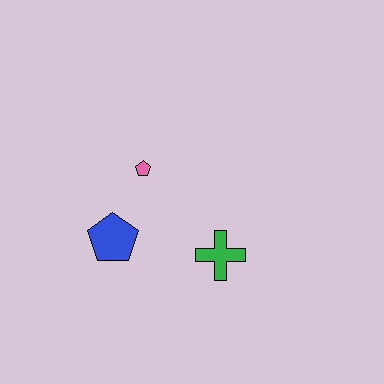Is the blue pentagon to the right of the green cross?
No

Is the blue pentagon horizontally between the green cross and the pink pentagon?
No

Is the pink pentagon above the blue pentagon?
Yes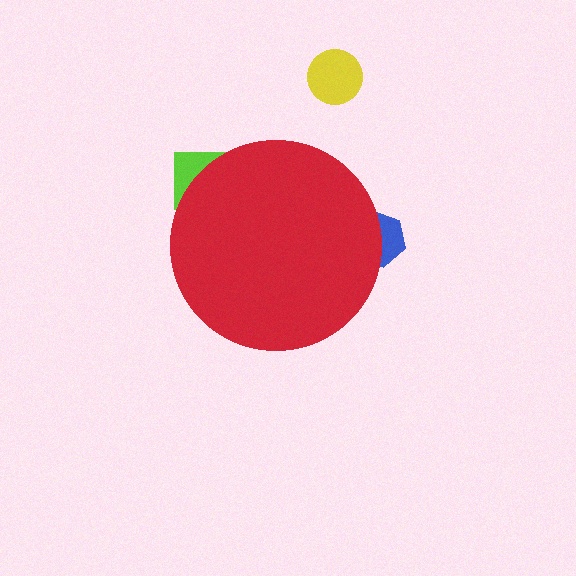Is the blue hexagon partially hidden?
Yes, the blue hexagon is partially hidden behind the red circle.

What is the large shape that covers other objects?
A red circle.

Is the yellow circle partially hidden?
No, the yellow circle is fully visible.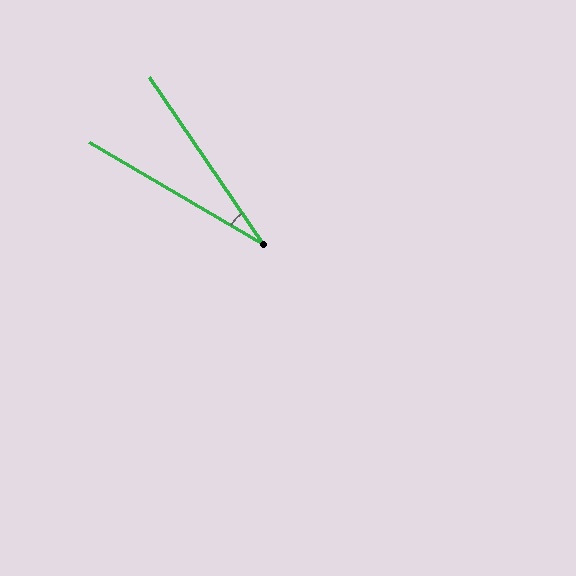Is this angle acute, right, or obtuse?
It is acute.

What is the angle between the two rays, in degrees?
Approximately 25 degrees.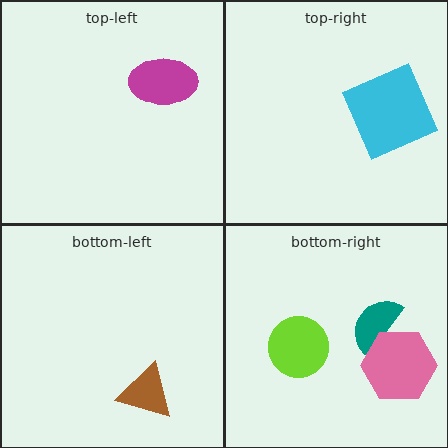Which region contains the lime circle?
The bottom-right region.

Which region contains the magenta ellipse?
The top-left region.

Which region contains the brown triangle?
The bottom-left region.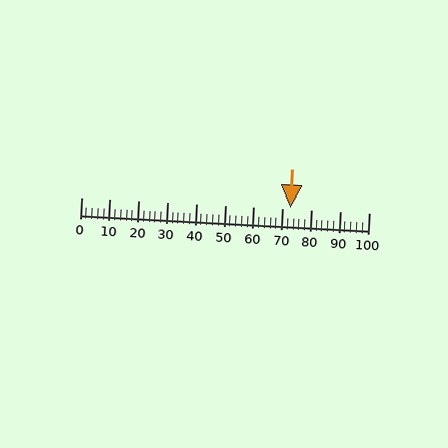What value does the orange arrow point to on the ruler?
The orange arrow points to approximately 73.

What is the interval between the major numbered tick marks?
The major tick marks are spaced 10 units apart.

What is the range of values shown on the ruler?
The ruler shows values from 0 to 100.